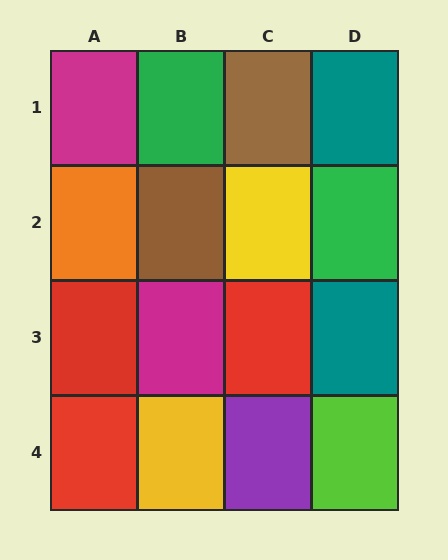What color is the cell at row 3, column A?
Red.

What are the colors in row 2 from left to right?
Orange, brown, yellow, green.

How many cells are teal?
2 cells are teal.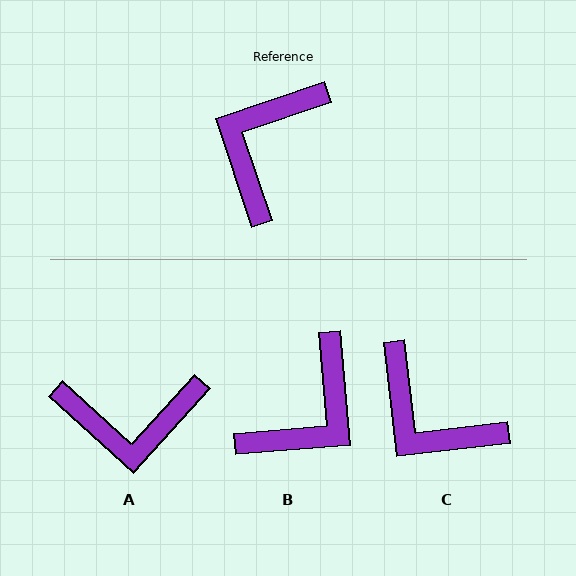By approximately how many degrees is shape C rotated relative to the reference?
Approximately 78 degrees counter-clockwise.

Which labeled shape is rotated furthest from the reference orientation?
B, about 166 degrees away.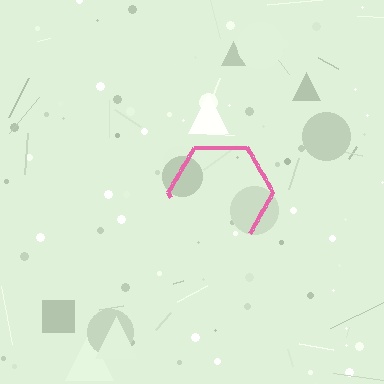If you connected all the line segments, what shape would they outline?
They would outline a hexagon.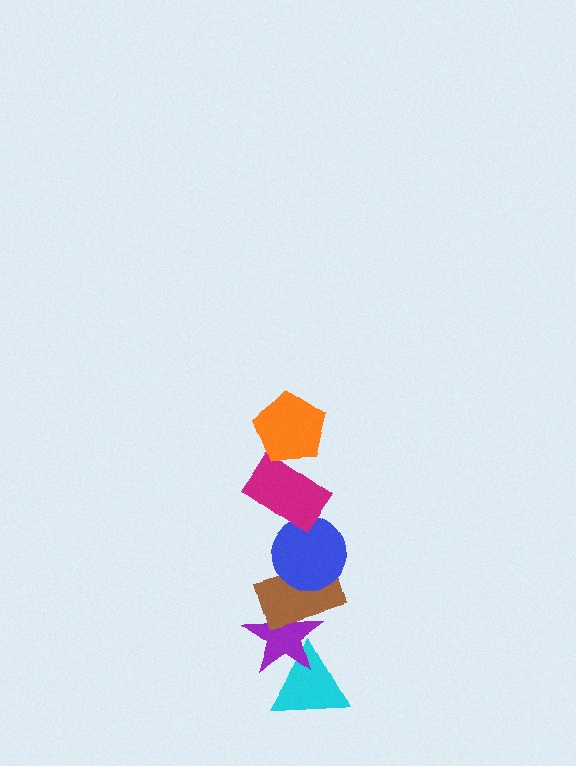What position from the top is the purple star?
The purple star is 5th from the top.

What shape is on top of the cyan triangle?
The purple star is on top of the cyan triangle.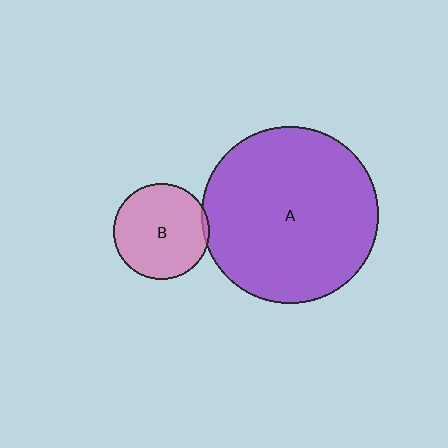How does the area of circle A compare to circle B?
Approximately 3.4 times.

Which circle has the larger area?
Circle A (purple).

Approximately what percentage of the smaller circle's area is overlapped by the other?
Approximately 5%.